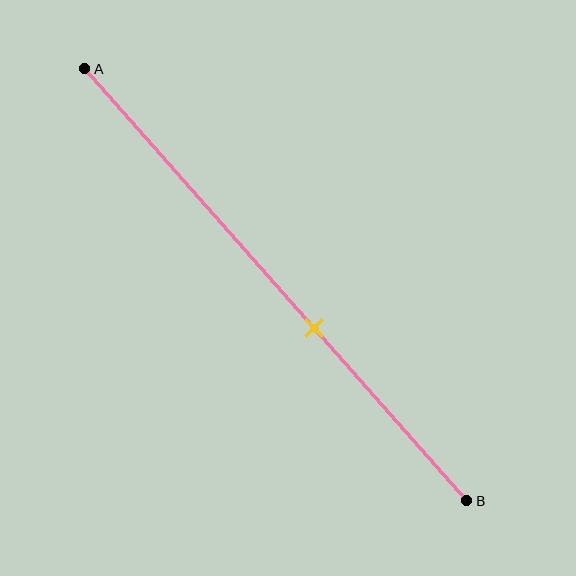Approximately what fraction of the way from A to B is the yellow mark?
The yellow mark is approximately 60% of the way from A to B.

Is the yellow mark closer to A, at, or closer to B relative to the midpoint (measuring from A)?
The yellow mark is closer to point B than the midpoint of segment AB.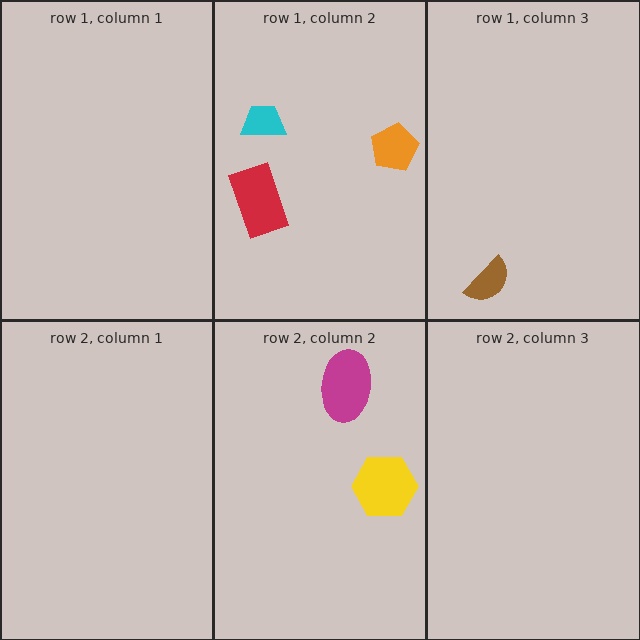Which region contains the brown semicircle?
The row 1, column 3 region.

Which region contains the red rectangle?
The row 1, column 2 region.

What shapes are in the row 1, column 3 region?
The brown semicircle.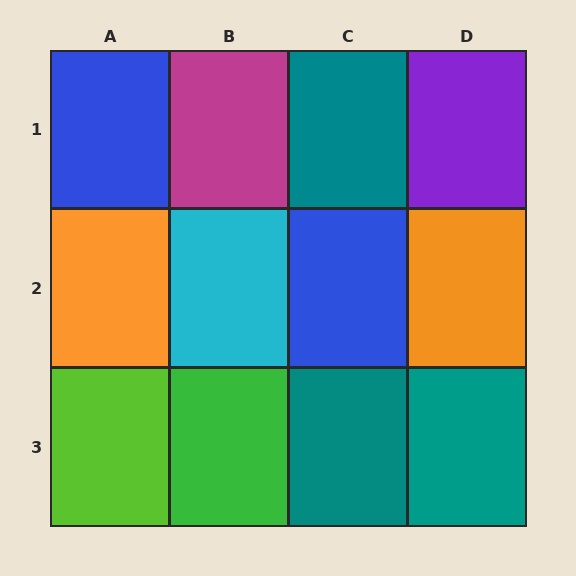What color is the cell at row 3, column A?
Lime.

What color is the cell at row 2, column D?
Orange.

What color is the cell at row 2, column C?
Blue.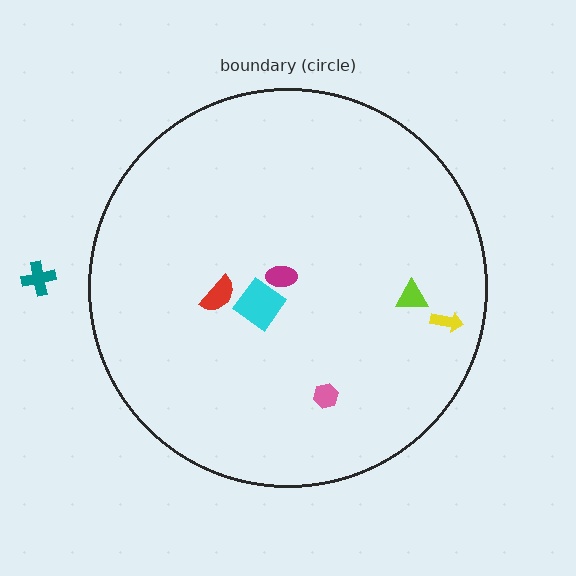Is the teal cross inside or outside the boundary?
Outside.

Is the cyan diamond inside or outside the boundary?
Inside.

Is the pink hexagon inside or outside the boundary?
Inside.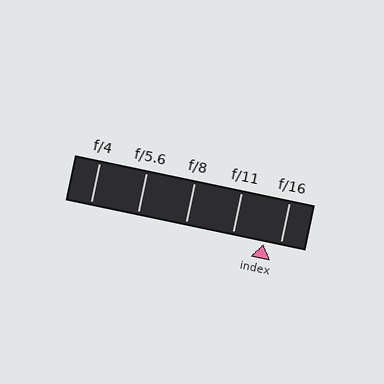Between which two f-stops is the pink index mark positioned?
The index mark is between f/11 and f/16.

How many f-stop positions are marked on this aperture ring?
There are 5 f-stop positions marked.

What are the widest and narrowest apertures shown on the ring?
The widest aperture shown is f/4 and the narrowest is f/16.